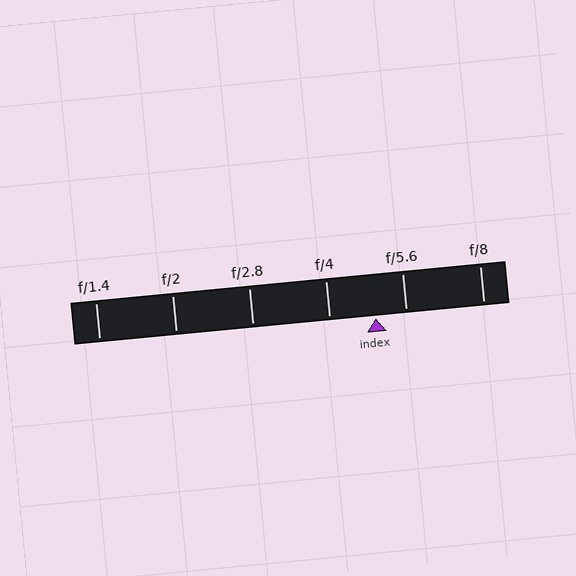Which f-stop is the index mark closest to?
The index mark is closest to f/5.6.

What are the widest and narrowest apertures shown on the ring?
The widest aperture shown is f/1.4 and the narrowest is f/8.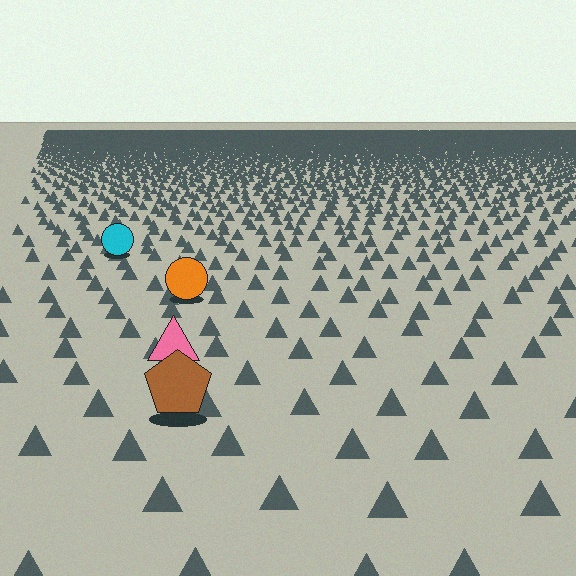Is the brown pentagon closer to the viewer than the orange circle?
Yes. The brown pentagon is closer — you can tell from the texture gradient: the ground texture is coarser near it.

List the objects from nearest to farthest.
From nearest to farthest: the brown pentagon, the pink triangle, the orange circle, the cyan circle.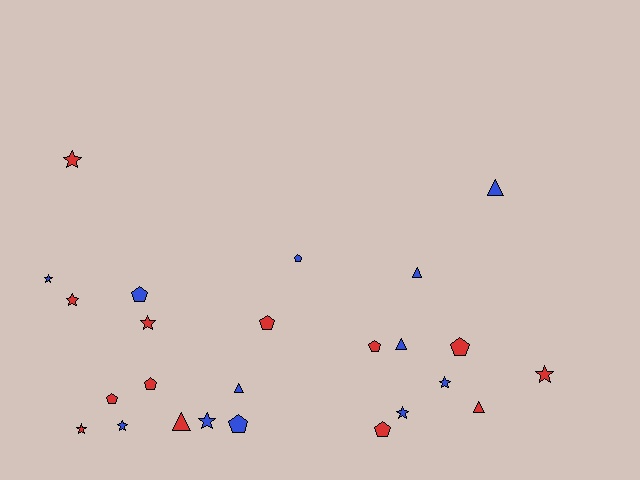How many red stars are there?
There are 5 red stars.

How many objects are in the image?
There are 25 objects.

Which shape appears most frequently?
Star, with 10 objects.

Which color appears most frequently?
Red, with 13 objects.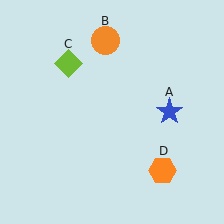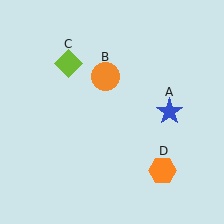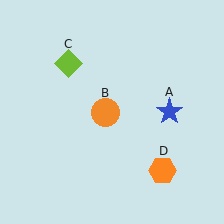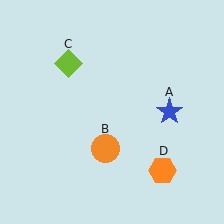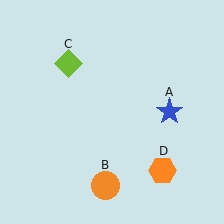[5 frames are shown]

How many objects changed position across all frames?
1 object changed position: orange circle (object B).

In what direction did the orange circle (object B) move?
The orange circle (object B) moved down.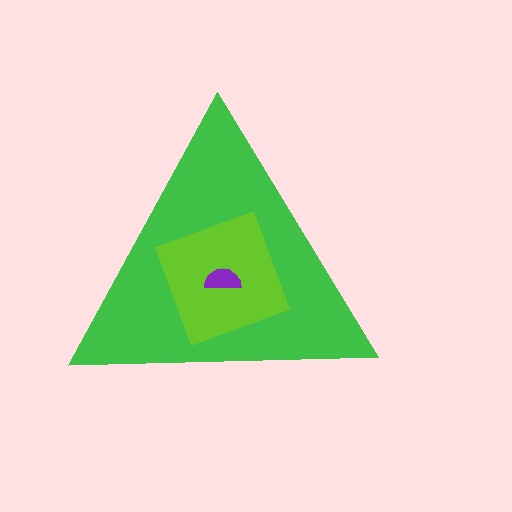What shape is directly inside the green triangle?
The lime diamond.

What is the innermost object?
The purple semicircle.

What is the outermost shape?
The green triangle.